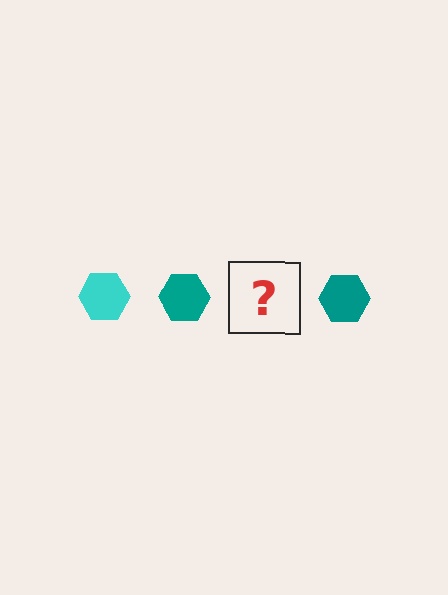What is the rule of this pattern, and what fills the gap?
The rule is that the pattern cycles through cyan, teal hexagons. The gap should be filled with a cyan hexagon.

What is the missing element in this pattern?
The missing element is a cyan hexagon.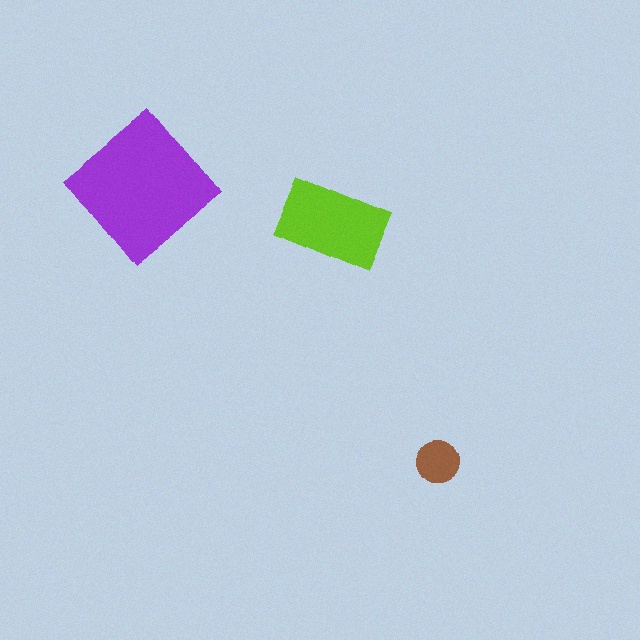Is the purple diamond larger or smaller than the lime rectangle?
Larger.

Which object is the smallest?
The brown circle.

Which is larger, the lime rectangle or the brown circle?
The lime rectangle.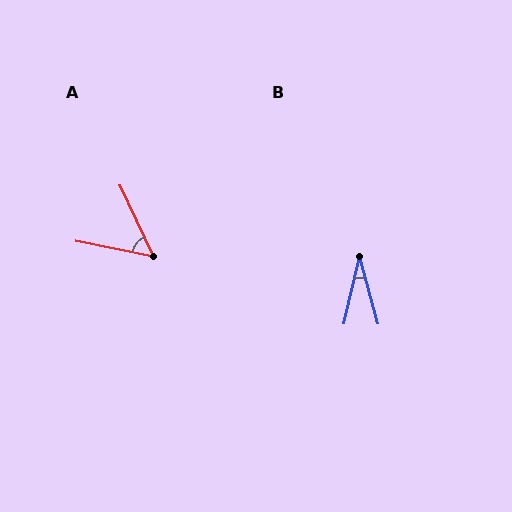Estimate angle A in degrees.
Approximately 53 degrees.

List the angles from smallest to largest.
B (28°), A (53°).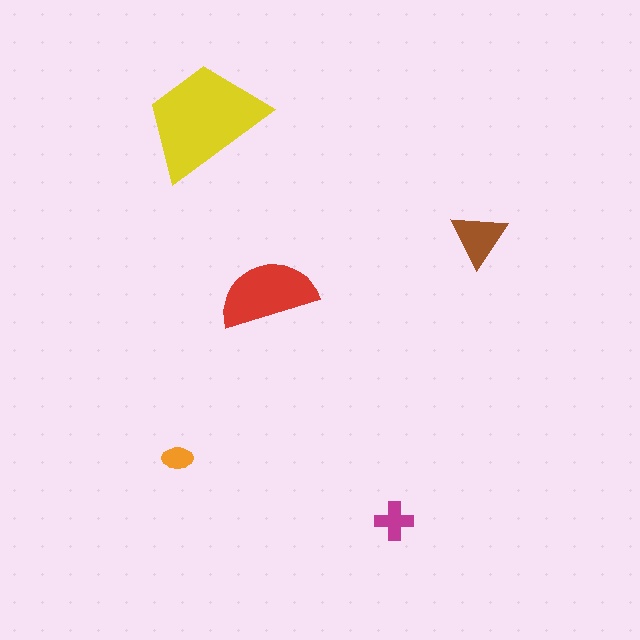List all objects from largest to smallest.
The yellow trapezoid, the red semicircle, the brown triangle, the magenta cross, the orange ellipse.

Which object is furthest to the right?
The brown triangle is rightmost.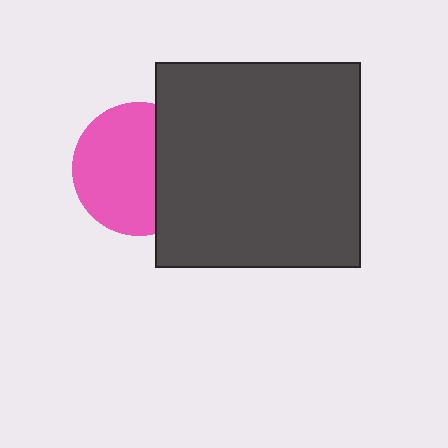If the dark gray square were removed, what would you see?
You would see the complete pink circle.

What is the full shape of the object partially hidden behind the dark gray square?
The partially hidden object is a pink circle.